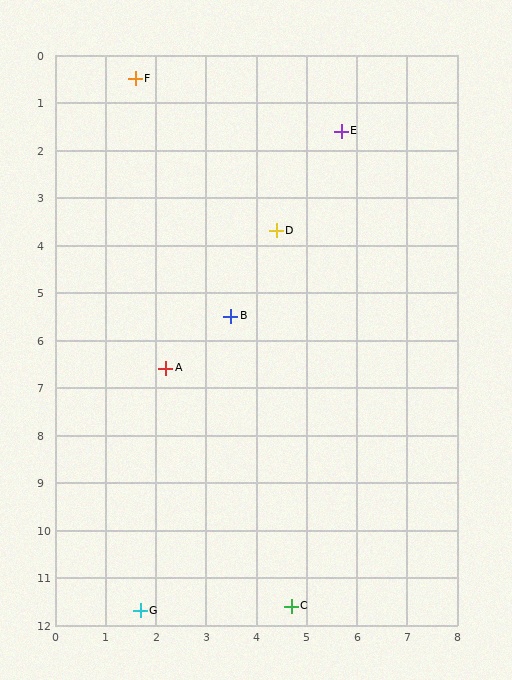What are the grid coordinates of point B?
Point B is at approximately (3.5, 5.5).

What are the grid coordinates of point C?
Point C is at approximately (4.7, 11.6).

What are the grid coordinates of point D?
Point D is at approximately (4.4, 3.7).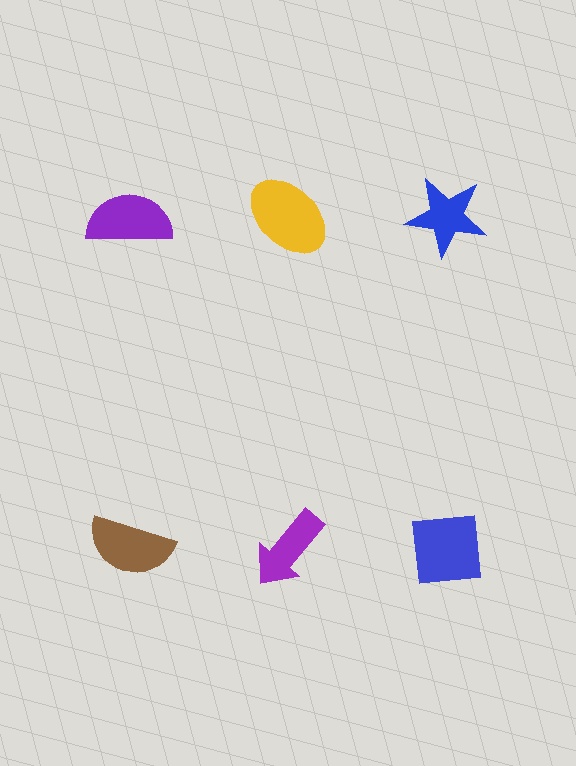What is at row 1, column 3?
A blue star.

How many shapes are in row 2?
3 shapes.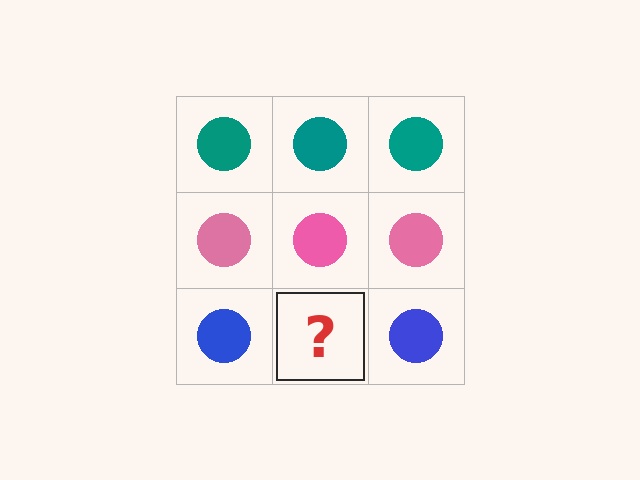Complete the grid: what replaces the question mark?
The question mark should be replaced with a blue circle.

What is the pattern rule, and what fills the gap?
The rule is that each row has a consistent color. The gap should be filled with a blue circle.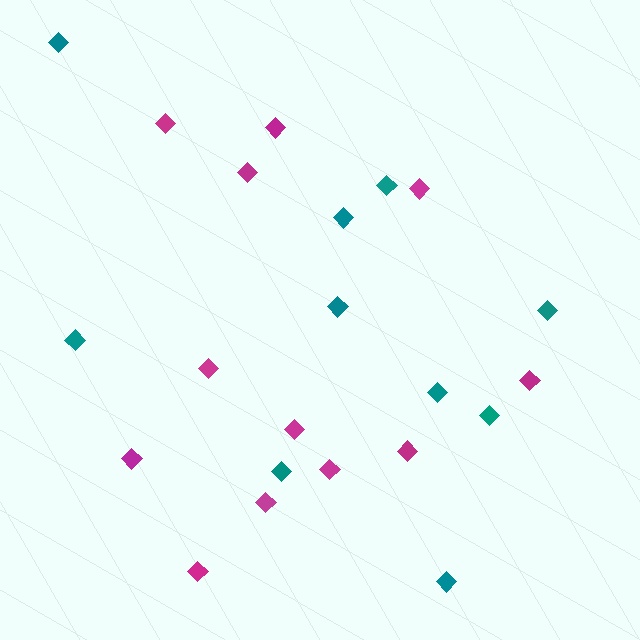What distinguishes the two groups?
There are 2 groups: one group of teal diamonds (10) and one group of magenta diamonds (12).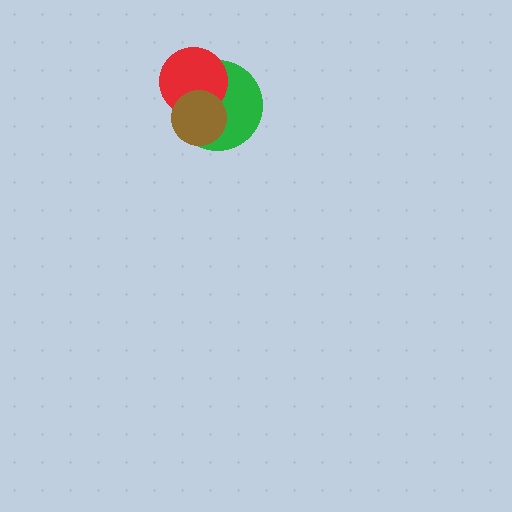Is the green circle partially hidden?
Yes, it is partially covered by another shape.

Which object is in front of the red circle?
The brown circle is in front of the red circle.